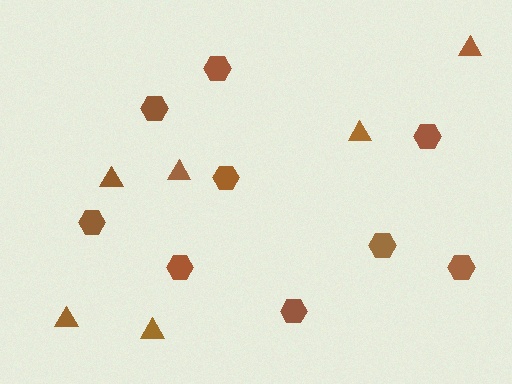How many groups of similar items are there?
There are 2 groups: one group of triangles (6) and one group of hexagons (9).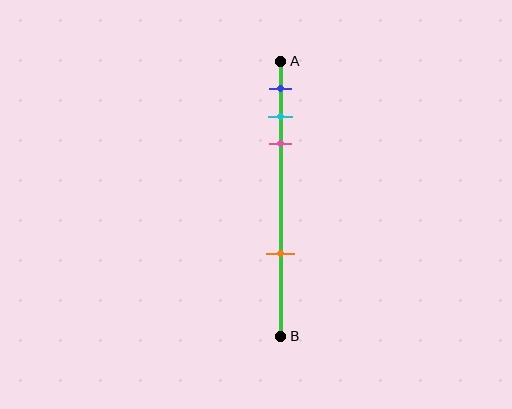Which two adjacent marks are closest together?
The cyan and pink marks are the closest adjacent pair.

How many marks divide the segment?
There are 4 marks dividing the segment.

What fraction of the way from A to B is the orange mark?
The orange mark is approximately 70% (0.7) of the way from A to B.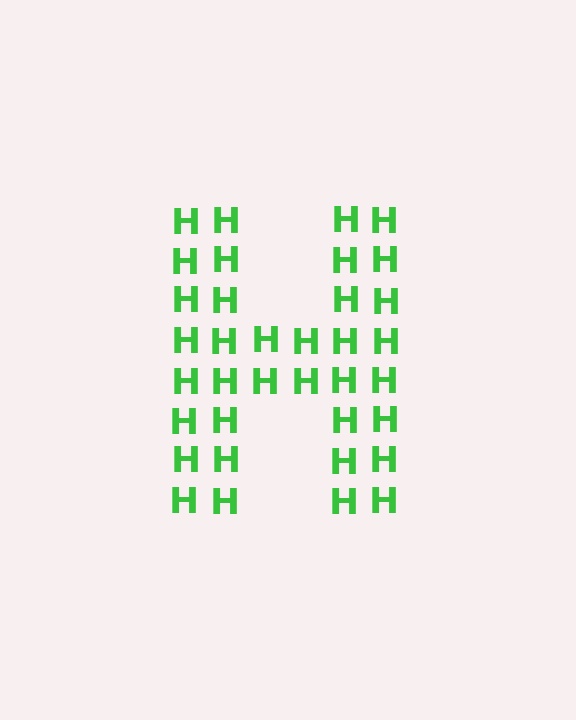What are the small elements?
The small elements are letter H's.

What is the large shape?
The large shape is the letter H.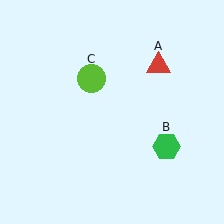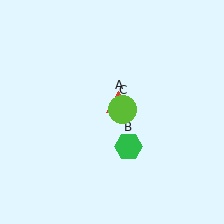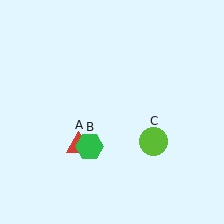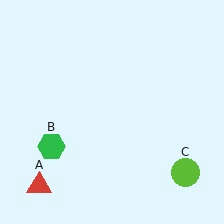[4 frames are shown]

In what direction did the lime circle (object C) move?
The lime circle (object C) moved down and to the right.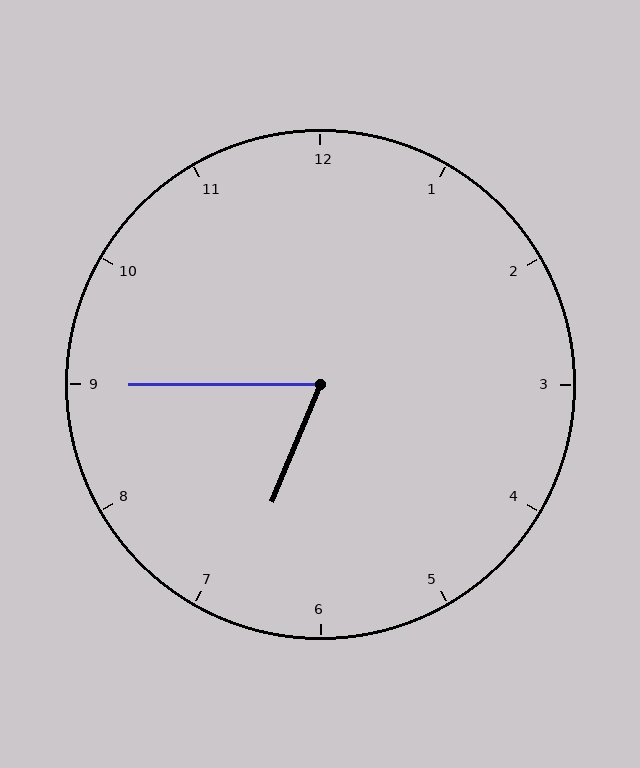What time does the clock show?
6:45.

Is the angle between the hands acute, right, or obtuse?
It is acute.